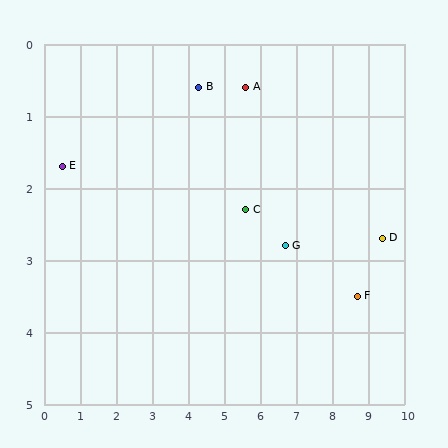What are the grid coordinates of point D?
Point D is at approximately (9.4, 2.7).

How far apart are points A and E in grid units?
Points A and E are about 5.2 grid units apart.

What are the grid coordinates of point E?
Point E is at approximately (0.5, 1.7).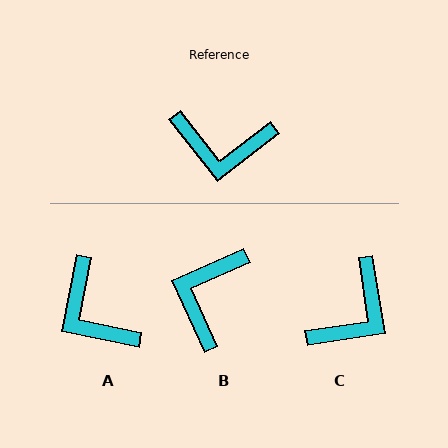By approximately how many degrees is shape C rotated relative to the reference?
Approximately 61 degrees counter-clockwise.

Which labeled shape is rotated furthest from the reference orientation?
B, about 104 degrees away.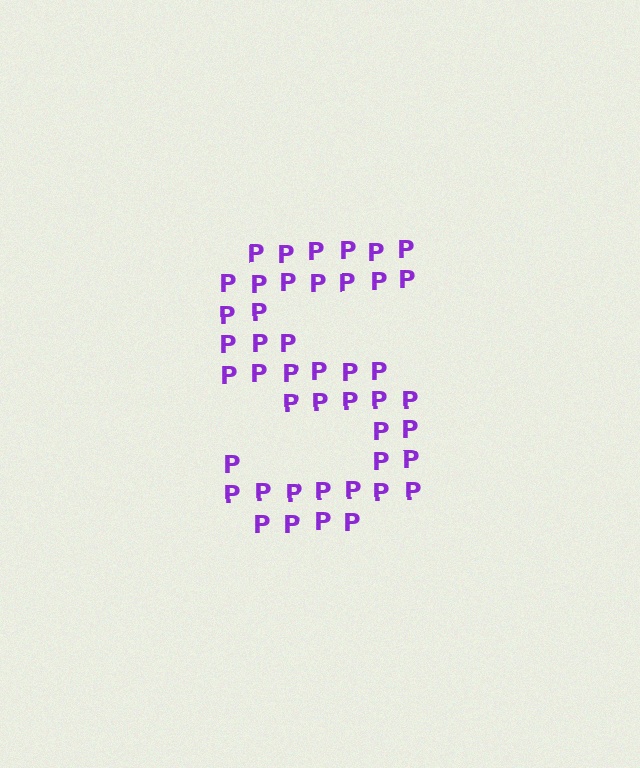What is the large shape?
The large shape is the letter S.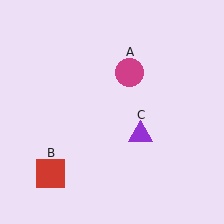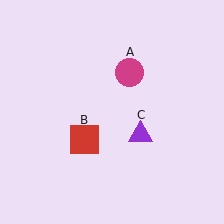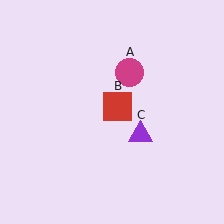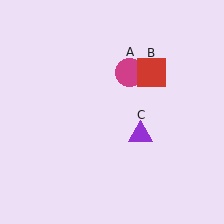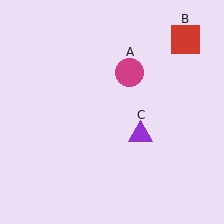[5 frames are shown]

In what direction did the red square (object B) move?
The red square (object B) moved up and to the right.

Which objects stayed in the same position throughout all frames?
Magenta circle (object A) and purple triangle (object C) remained stationary.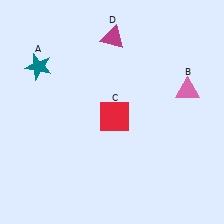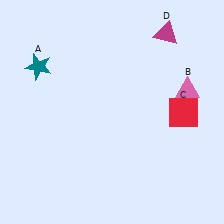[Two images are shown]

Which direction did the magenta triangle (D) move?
The magenta triangle (D) moved right.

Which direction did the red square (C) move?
The red square (C) moved right.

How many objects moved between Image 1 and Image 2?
2 objects moved between the two images.